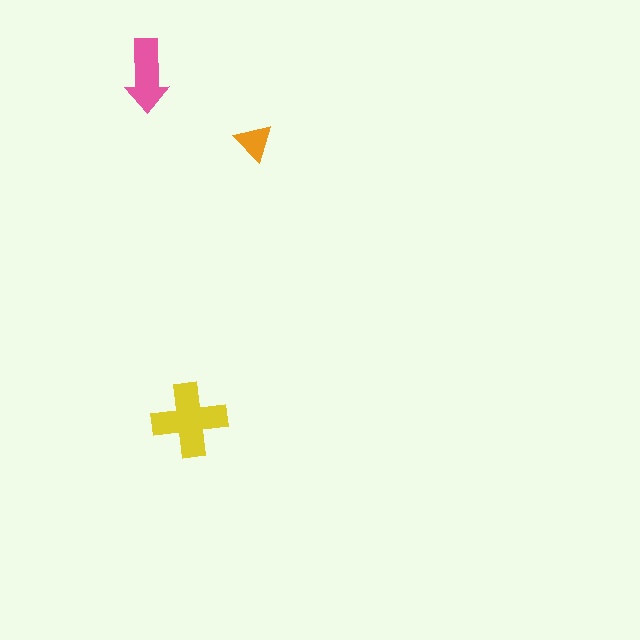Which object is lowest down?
The yellow cross is bottommost.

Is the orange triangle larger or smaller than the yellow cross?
Smaller.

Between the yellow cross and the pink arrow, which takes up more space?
The yellow cross.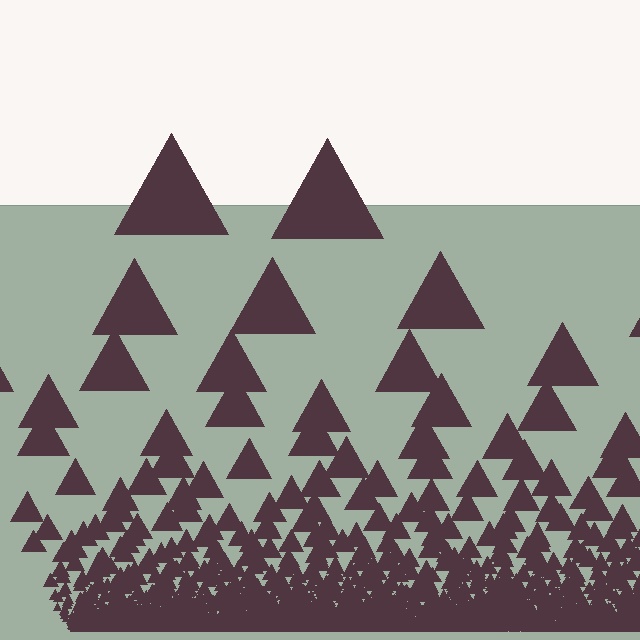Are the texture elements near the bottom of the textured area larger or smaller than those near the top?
Smaller. The gradient is inverted — elements near the bottom are smaller and denser.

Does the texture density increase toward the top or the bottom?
Density increases toward the bottom.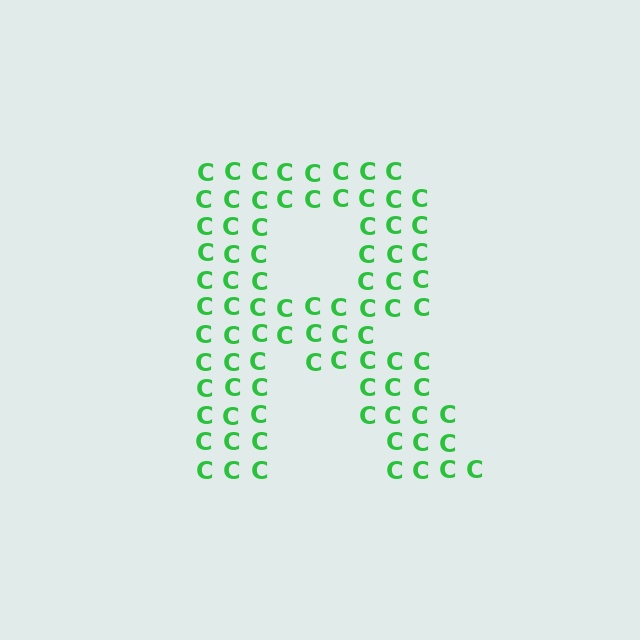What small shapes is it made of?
It is made of small letter C's.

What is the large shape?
The large shape is the letter R.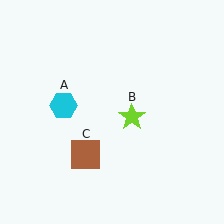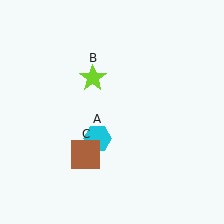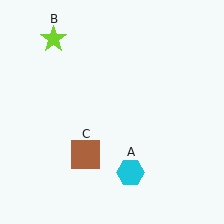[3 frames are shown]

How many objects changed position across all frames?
2 objects changed position: cyan hexagon (object A), lime star (object B).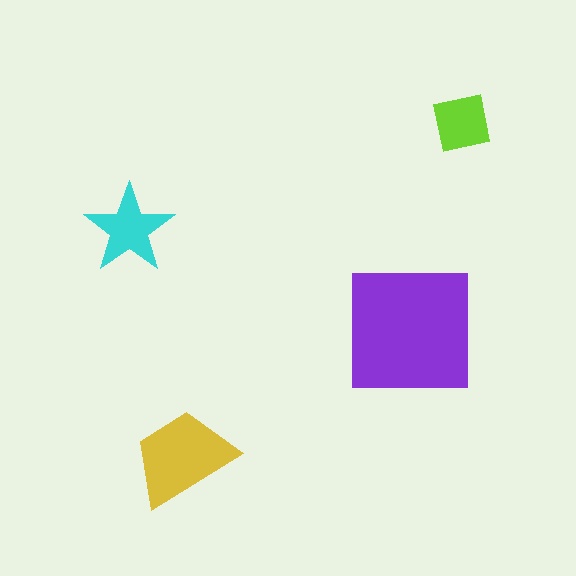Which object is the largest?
The purple square.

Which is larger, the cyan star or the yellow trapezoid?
The yellow trapezoid.